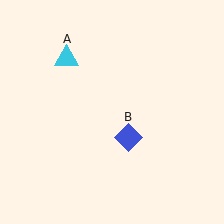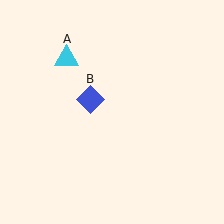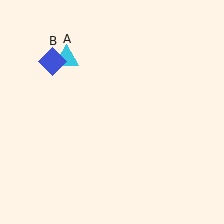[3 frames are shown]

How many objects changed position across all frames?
1 object changed position: blue diamond (object B).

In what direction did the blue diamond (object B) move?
The blue diamond (object B) moved up and to the left.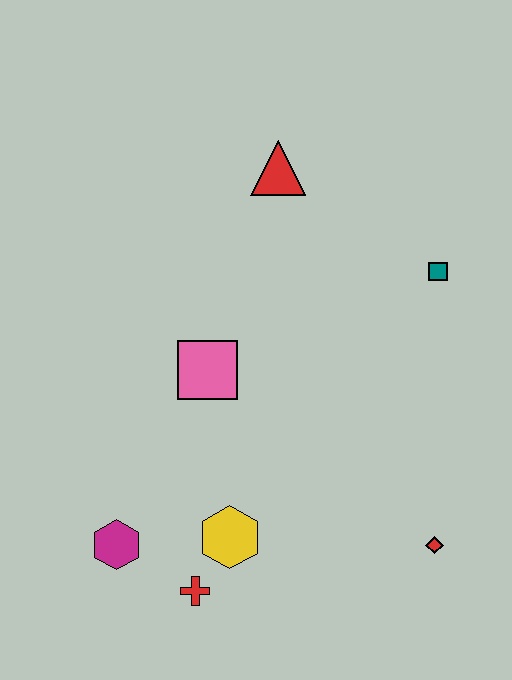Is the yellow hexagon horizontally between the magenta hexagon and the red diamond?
Yes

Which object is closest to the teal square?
The red triangle is closest to the teal square.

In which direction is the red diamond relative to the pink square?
The red diamond is to the right of the pink square.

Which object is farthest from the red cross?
The red triangle is farthest from the red cross.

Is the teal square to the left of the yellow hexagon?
No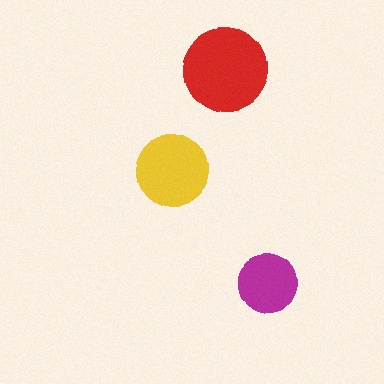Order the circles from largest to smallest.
the red one, the yellow one, the magenta one.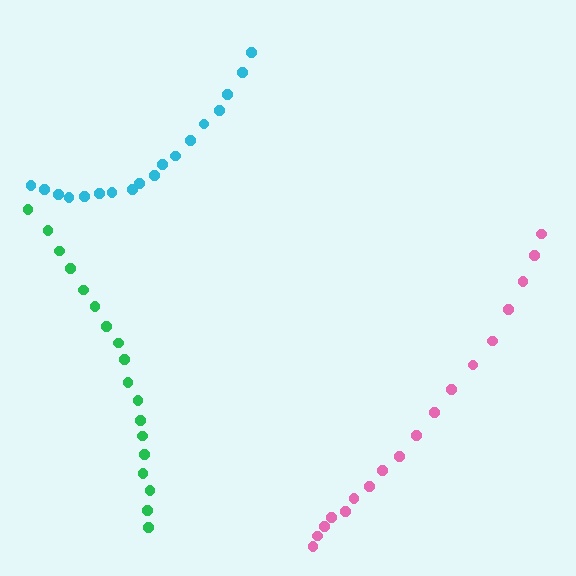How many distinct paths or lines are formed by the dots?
There are 3 distinct paths.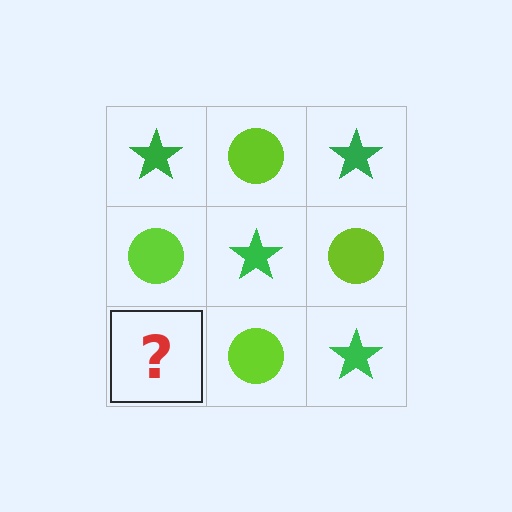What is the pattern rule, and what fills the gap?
The rule is that it alternates green star and lime circle in a checkerboard pattern. The gap should be filled with a green star.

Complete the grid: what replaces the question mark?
The question mark should be replaced with a green star.